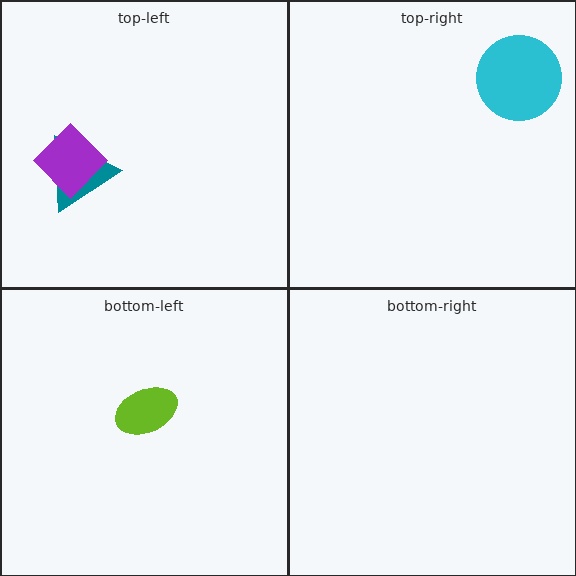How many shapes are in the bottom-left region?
1.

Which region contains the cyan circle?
The top-right region.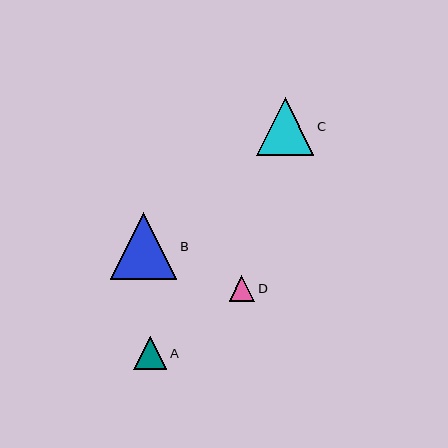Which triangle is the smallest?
Triangle D is the smallest with a size of approximately 25 pixels.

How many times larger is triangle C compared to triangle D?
Triangle C is approximately 2.3 times the size of triangle D.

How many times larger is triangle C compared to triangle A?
Triangle C is approximately 1.7 times the size of triangle A.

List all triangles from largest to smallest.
From largest to smallest: B, C, A, D.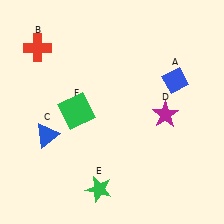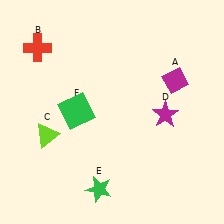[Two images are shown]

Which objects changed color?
A changed from blue to magenta. C changed from blue to lime.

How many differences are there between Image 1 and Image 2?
There are 2 differences between the two images.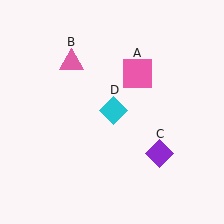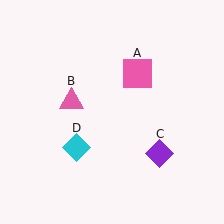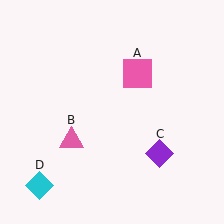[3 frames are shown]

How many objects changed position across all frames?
2 objects changed position: pink triangle (object B), cyan diamond (object D).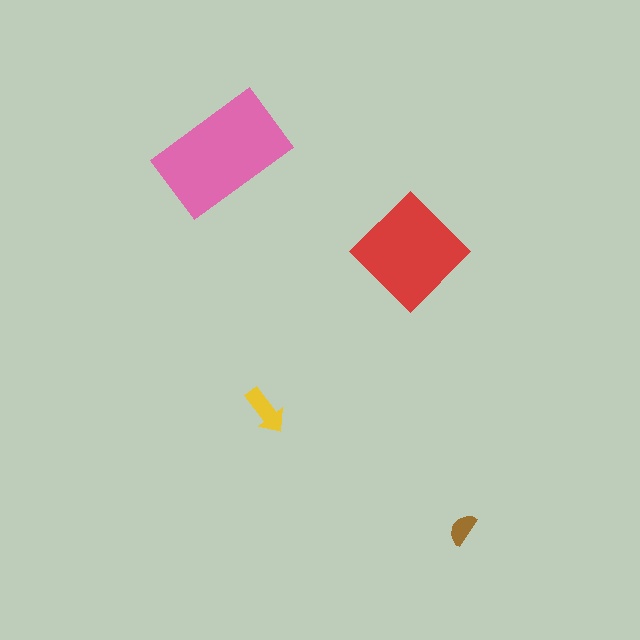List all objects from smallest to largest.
The brown semicircle, the yellow arrow, the red diamond, the pink rectangle.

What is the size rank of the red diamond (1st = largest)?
2nd.